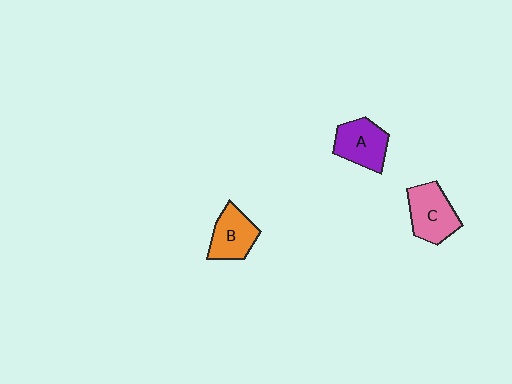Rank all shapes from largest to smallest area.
From largest to smallest: C (pink), A (purple), B (orange).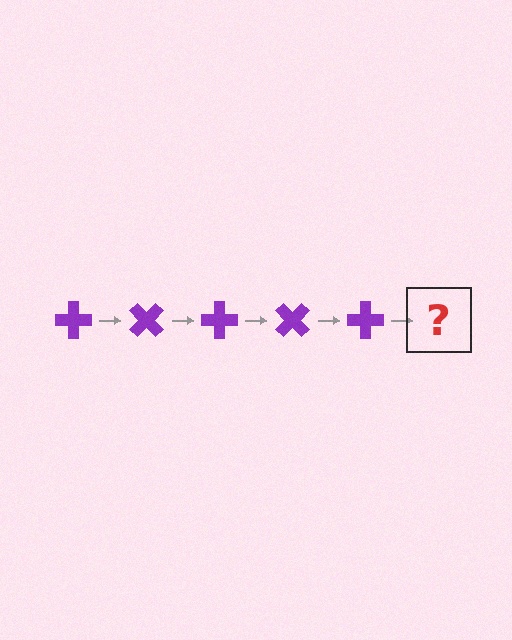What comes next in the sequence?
The next element should be a purple cross rotated 225 degrees.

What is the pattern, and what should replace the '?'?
The pattern is that the cross rotates 45 degrees each step. The '?' should be a purple cross rotated 225 degrees.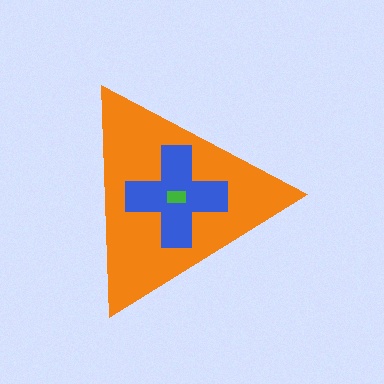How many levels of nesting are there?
3.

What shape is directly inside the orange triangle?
The blue cross.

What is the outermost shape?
The orange triangle.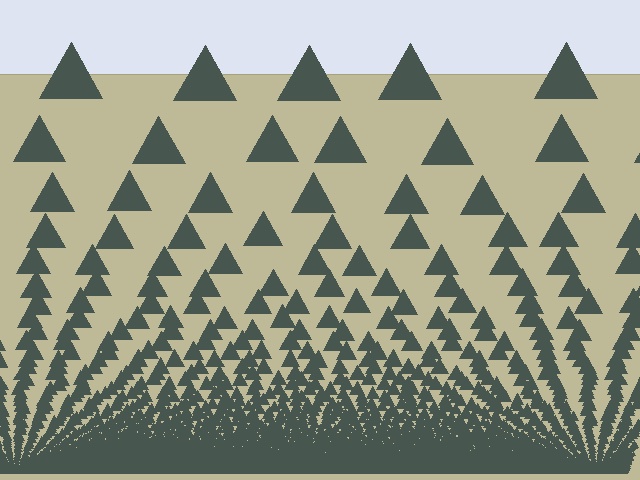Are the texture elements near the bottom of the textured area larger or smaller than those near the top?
Smaller. The gradient is inverted — elements near the bottom are smaller and denser.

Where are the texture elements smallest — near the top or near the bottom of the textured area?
Near the bottom.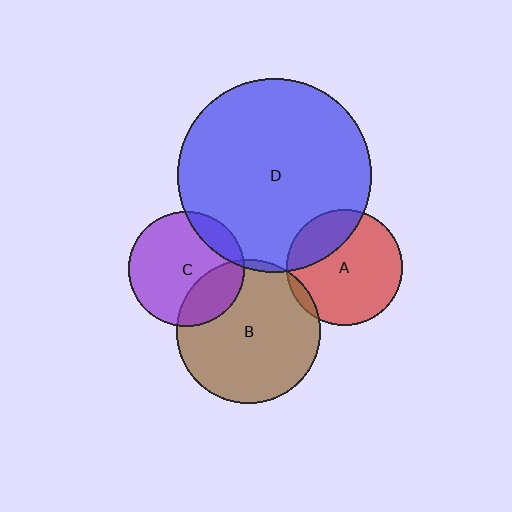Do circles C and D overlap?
Yes.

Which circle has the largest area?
Circle D (blue).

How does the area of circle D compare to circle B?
Approximately 1.8 times.